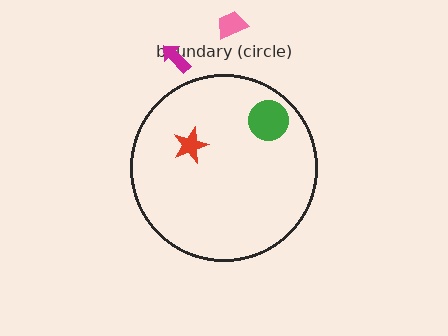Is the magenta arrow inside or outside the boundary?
Outside.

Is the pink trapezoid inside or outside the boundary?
Outside.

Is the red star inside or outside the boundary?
Inside.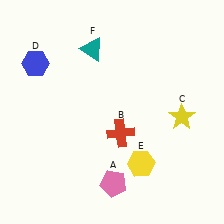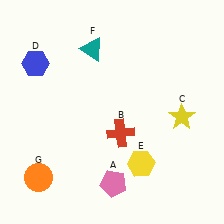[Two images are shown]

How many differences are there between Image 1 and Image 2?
There is 1 difference between the two images.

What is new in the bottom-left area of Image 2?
An orange circle (G) was added in the bottom-left area of Image 2.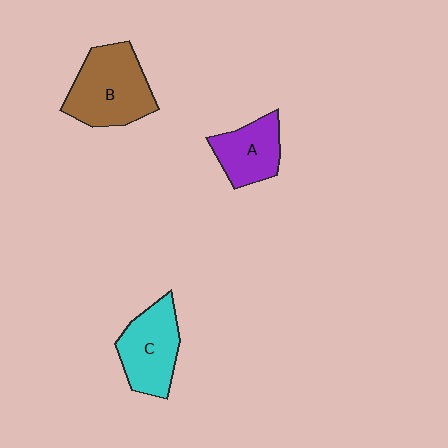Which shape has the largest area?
Shape B (brown).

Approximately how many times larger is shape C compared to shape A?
Approximately 1.3 times.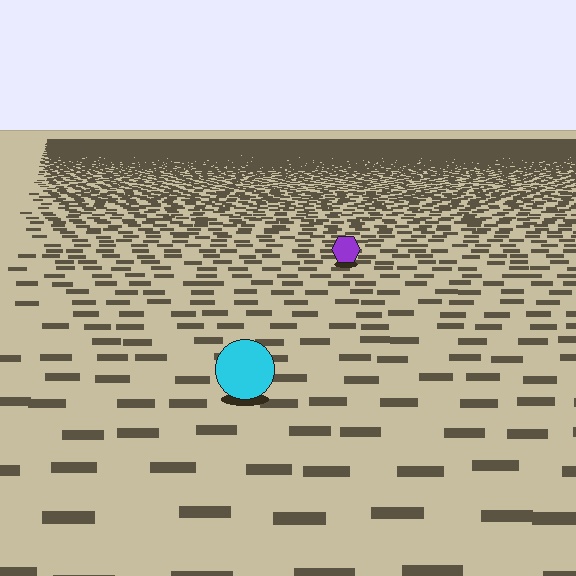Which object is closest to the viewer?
The cyan circle is closest. The texture marks near it are larger and more spread out.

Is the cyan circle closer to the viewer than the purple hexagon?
Yes. The cyan circle is closer — you can tell from the texture gradient: the ground texture is coarser near it.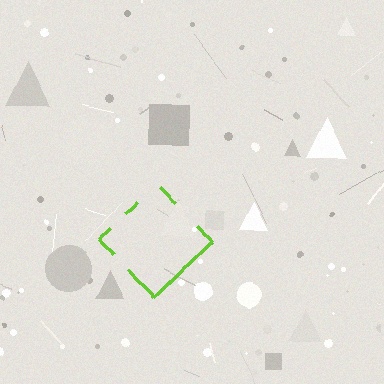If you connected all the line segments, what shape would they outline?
They would outline a diamond.